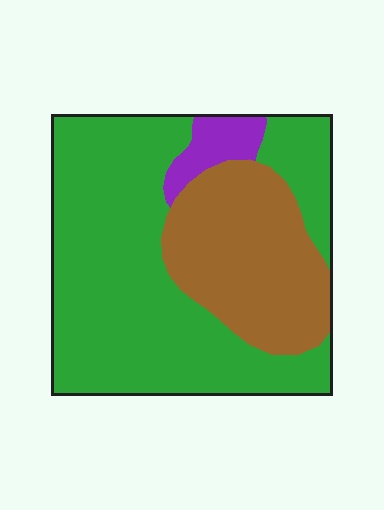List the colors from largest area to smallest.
From largest to smallest: green, brown, purple.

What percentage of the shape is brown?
Brown covers 30% of the shape.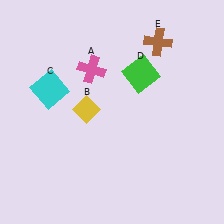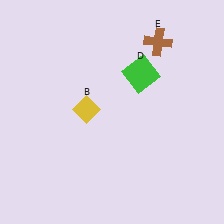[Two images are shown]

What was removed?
The cyan square (C), the pink cross (A) were removed in Image 2.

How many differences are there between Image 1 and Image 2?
There are 2 differences between the two images.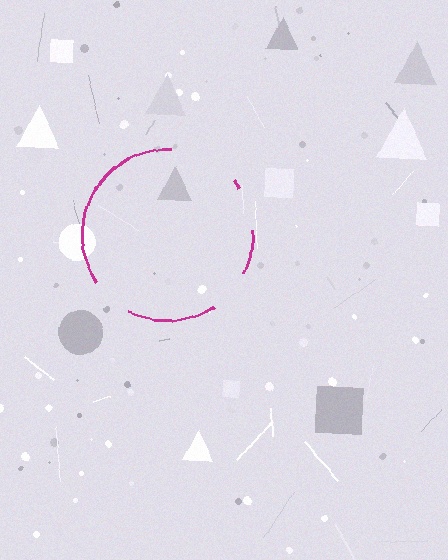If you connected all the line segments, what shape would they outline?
They would outline a circle.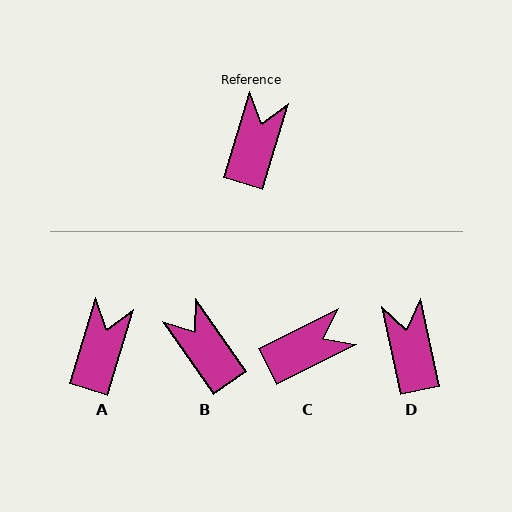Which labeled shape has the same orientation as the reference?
A.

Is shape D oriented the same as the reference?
No, it is off by about 29 degrees.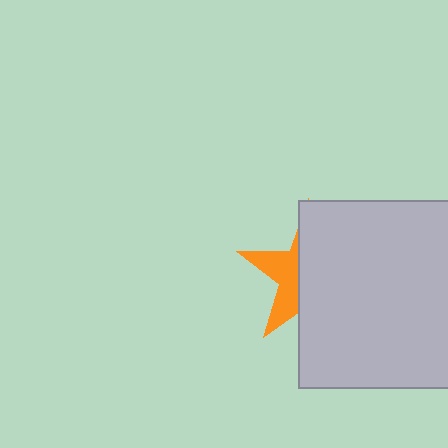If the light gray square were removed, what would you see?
You would see the complete orange star.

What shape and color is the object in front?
The object in front is a light gray square.